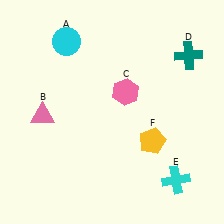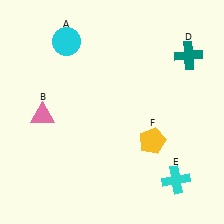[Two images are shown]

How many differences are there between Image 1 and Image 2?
There is 1 difference between the two images.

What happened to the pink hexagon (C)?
The pink hexagon (C) was removed in Image 2. It was in the top-right area of Image 1.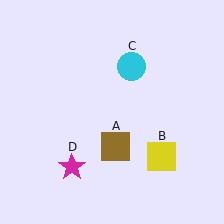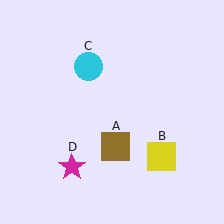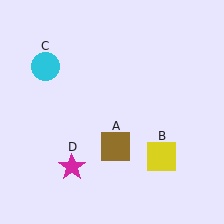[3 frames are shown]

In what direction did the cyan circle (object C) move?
The cyan circle (object C) moved left.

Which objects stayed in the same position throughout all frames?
Brown square (object A) and yellow square (object B) and magenta star (object D) remained stationary.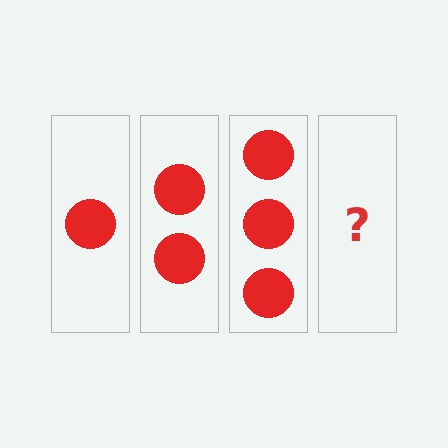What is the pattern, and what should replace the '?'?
The pattern is that each step adds one more circle. The '?' should be 4 circles.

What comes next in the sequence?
The next element should be 4 circles.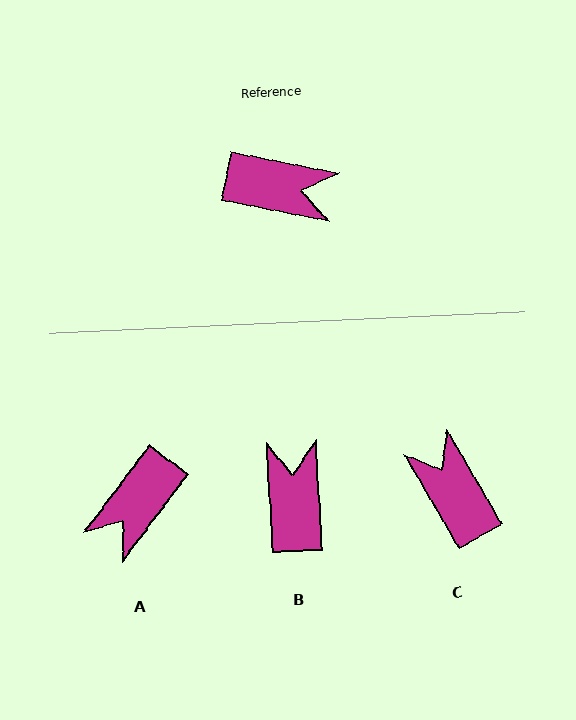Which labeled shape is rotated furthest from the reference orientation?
C, about 131 degrees away.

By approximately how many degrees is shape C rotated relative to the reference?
Approximately 131 degrees counter-clockwise.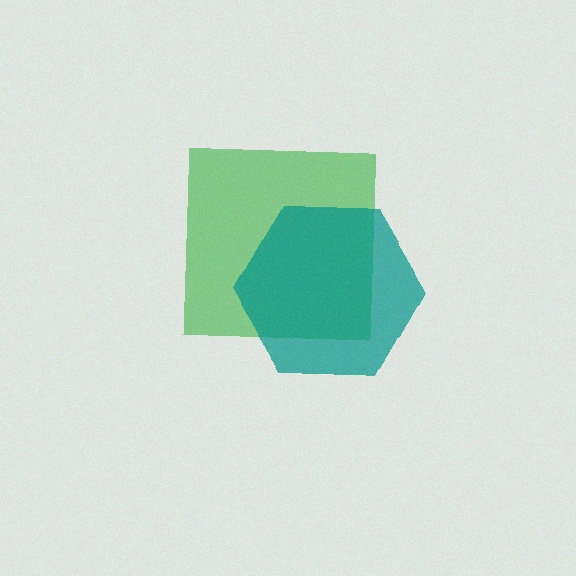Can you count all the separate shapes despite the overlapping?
Yes, there are 2 separate shapes.